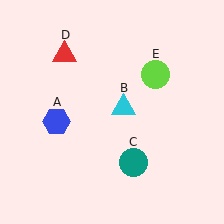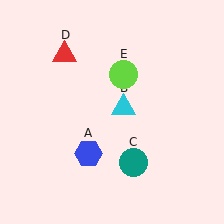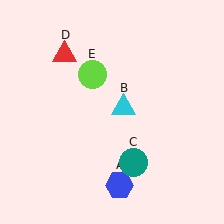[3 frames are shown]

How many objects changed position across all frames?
2 objects changed position: blue hexagon (object A), lime circle (object E).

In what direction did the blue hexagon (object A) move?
The blue hexagon (object A) moved down and to the right.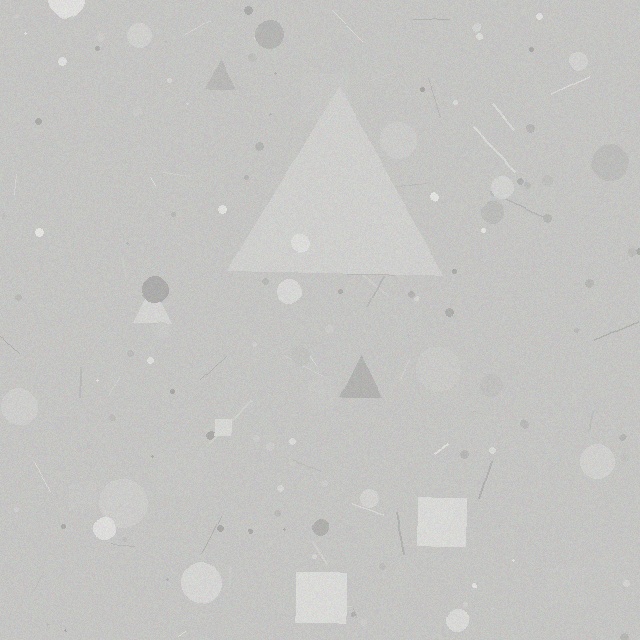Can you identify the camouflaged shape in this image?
The camouflaged shape is a triangle.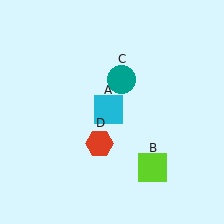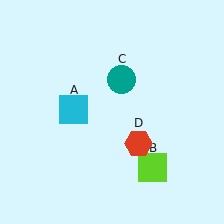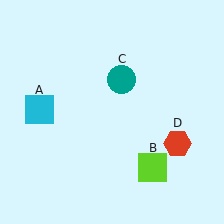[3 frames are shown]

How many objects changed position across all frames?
2 objects changed position: cyan square (object A), red hexagon (object D).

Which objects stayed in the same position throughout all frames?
Lime square (object B) and teal circle (object C) remained stationary.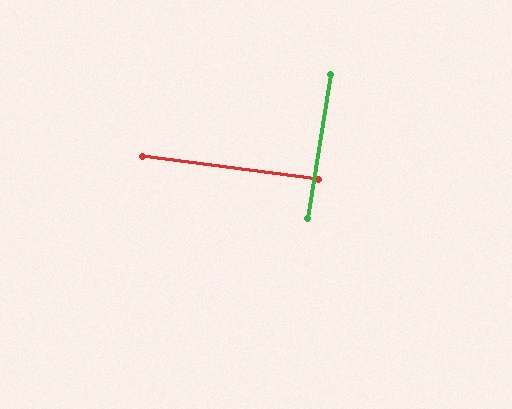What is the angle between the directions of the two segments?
Approximately 88 degrees.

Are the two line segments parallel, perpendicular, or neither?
Perpendicular — they meet at approximately 88°.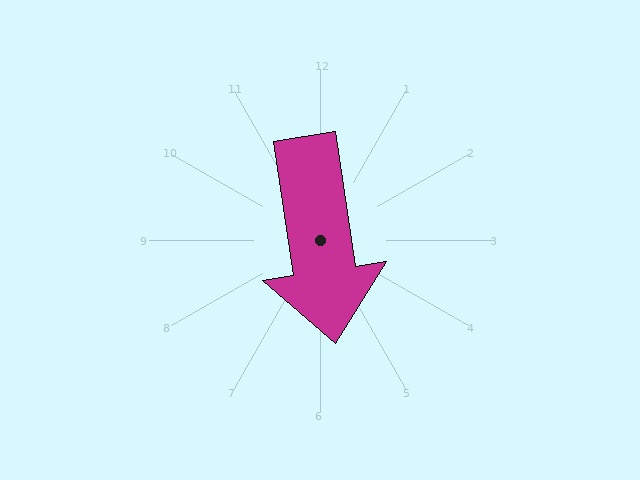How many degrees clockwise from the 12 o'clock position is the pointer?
Approximately 171 degrees.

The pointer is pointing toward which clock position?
Roughly 6 o'clock.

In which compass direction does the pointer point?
South.